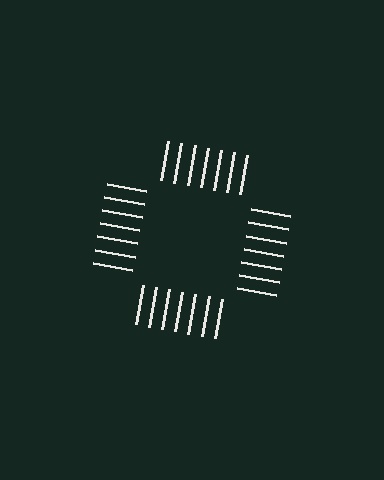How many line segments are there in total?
28 — 7 along each of the 4 edges.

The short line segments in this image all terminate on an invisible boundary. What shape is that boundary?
An illusory square — the line segments terminate on its edges but no continuous stroke is drawn.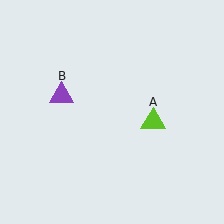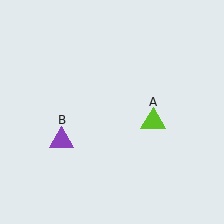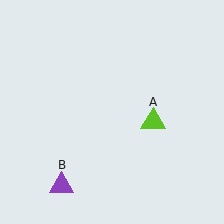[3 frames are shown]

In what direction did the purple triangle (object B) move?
The purple triangle (object B) moved down.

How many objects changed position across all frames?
1 object changed position: purple triangle (object B).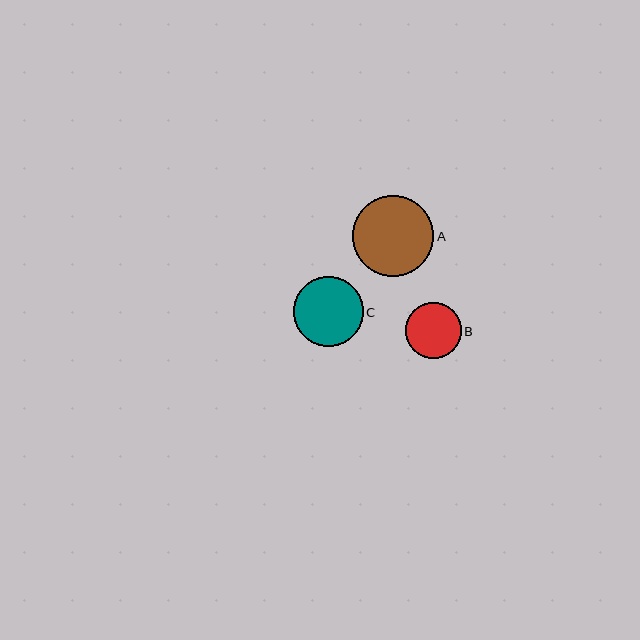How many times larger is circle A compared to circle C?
Circle A is approximately 1.2 times the size of circle C.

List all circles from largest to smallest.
From largest to smallest: A, C, B.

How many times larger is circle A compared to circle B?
Circle A is approximately 1.5 times the size of circle B.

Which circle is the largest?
Circle A is the largest with a size of approximately 81 pixels.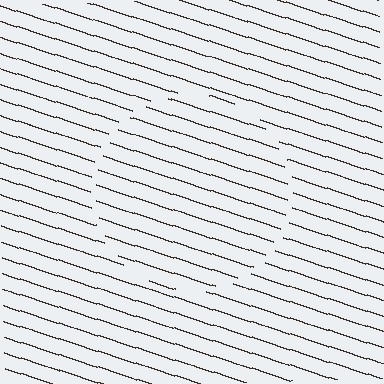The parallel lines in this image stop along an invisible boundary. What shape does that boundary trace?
An illusory circle. The interior of the shape contains the same grating, shifted by half a period — the contour is defined by the phase discontinuity where line-ends from the inner and outer gratings abut.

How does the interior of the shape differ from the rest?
The interior of the shape contains the same grating, shifted by half a period — the contour is defined by the phase discontinuity where line-ends from the inner and outer gratings abut.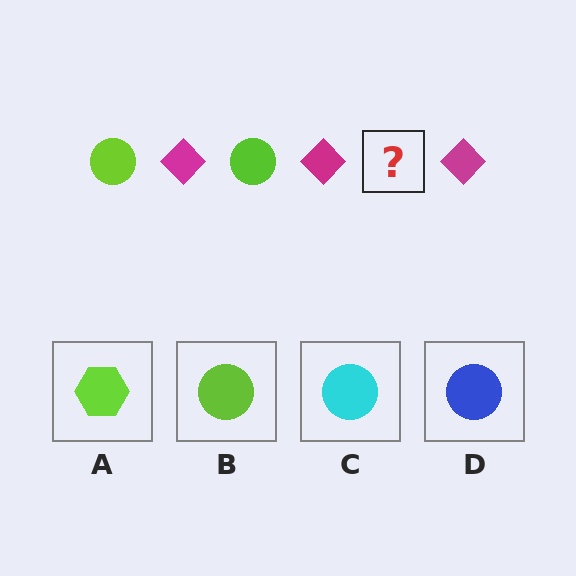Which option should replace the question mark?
Option B.